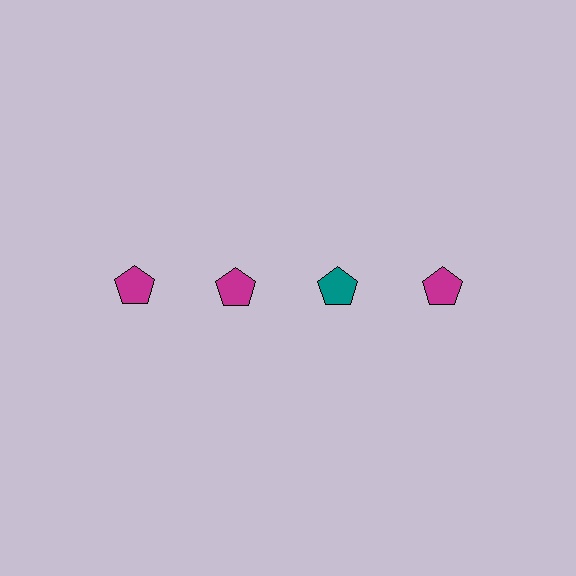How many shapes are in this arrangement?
There are 4 shapes arranged in a grid pattern.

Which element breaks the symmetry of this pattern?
The teal pentagon in the top row, center column breaks the symmetry. All other shapes are magenta pentagons.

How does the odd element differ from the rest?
It has a different color: teal instead of magenta.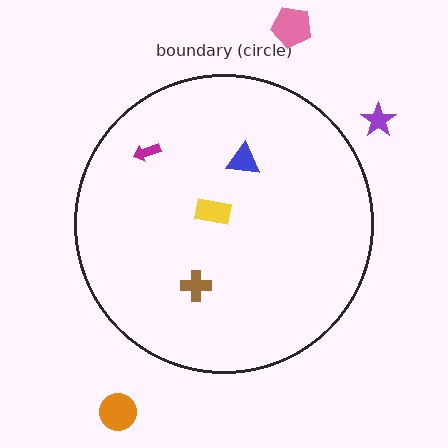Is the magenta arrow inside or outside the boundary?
Inside.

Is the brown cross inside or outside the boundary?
Inside.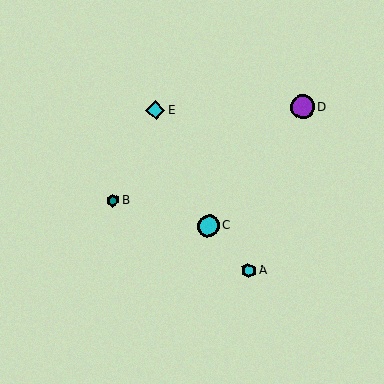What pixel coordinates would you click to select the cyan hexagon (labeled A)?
Click at (248, 271) to select the cyan hexagon A.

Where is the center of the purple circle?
The center of the purple circle is at (302, 107).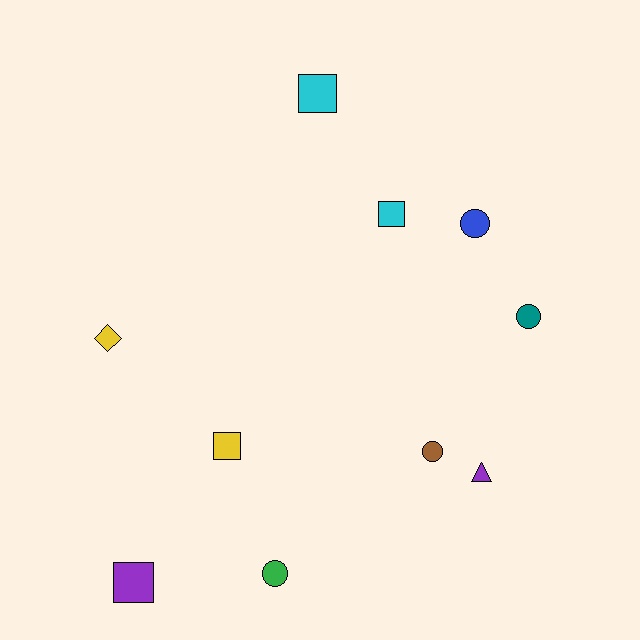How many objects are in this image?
There are 10 objects.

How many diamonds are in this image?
There is 1 diamond.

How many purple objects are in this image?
There are 2 purple objects.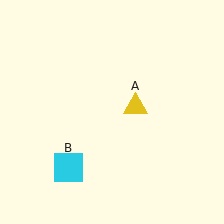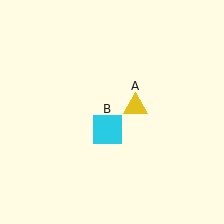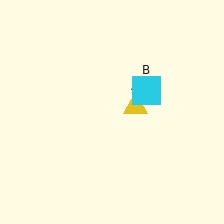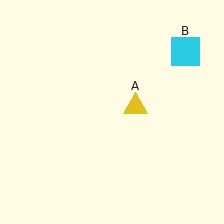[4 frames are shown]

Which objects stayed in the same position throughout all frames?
Yellow triangle (object A) remained stationary.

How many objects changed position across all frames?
1 object changed position: cyan square (object B).